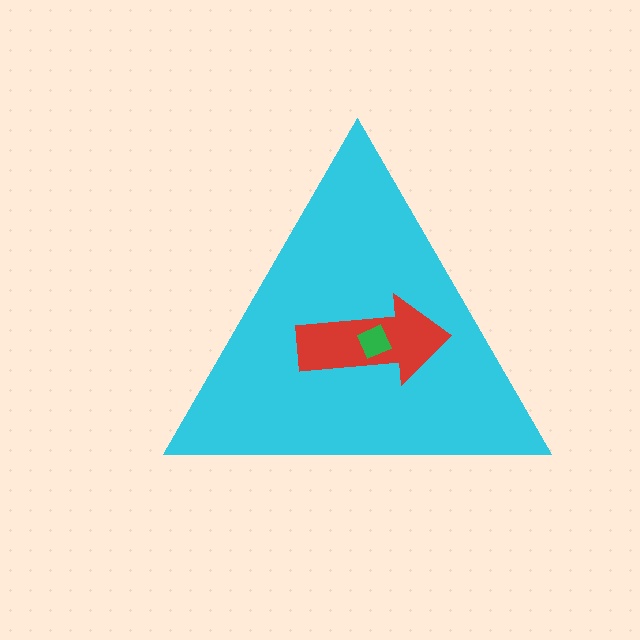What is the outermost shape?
The cyan triangle.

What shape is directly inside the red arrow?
The green diamond.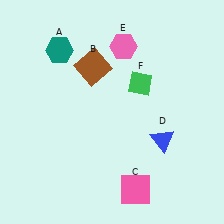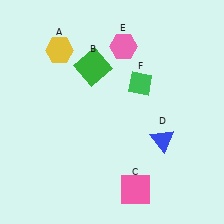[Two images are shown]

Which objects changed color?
A changed from teal to yellow. B changed from brown to green.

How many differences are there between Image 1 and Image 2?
There are 2 differences between the two images.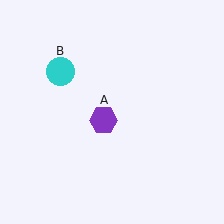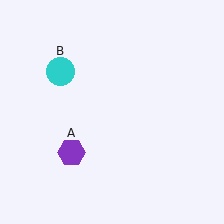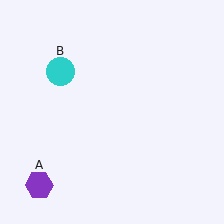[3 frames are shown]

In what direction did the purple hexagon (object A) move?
The purple hexagon (object A) moved down and to the left.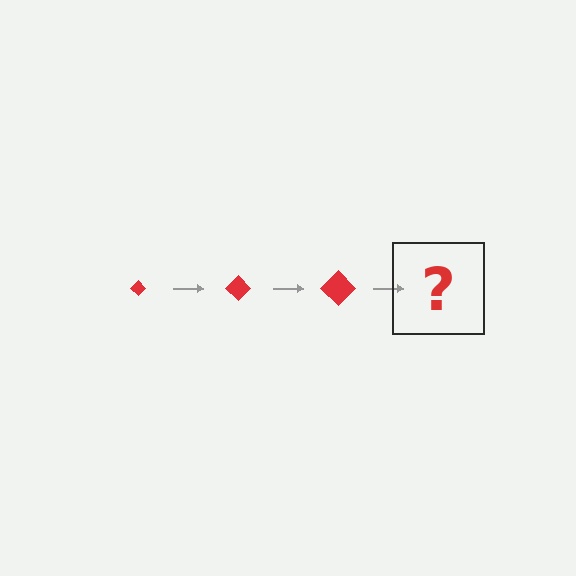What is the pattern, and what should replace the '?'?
The pattern is that the diamond gets progressively larger each step. The '?' should be a red diamond, larger than the previous one.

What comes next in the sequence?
The next element should be a red diamond, larger than the previous one.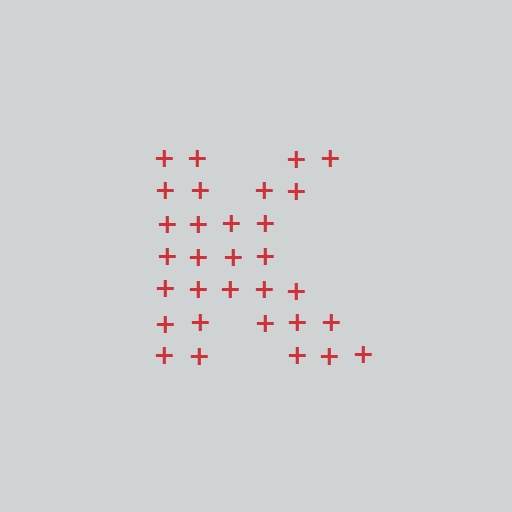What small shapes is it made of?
It is made of small plus signs.